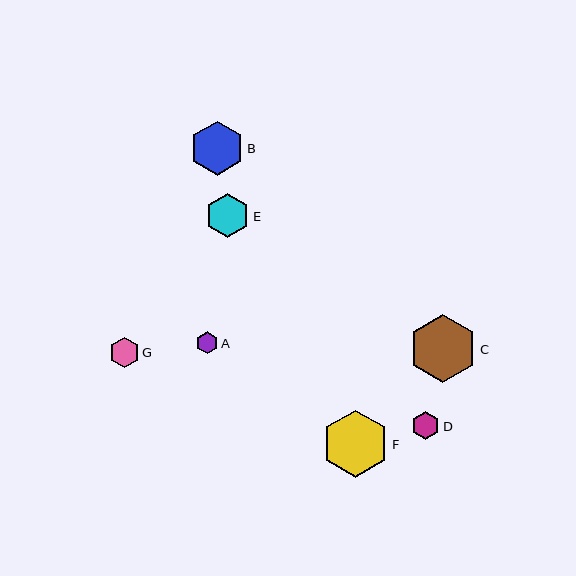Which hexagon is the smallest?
Hexagon A is the smallest with a size of approximately 22 pixels.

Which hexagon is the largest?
Hexagon C is the largest with a size of approximately 69 pixels.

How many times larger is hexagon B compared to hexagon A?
Hexagon B is approximately 2.5 times the size of hexagon A.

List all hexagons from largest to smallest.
From largest to smallest: C, F, B, E, G, D, A.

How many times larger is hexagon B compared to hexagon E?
Hexagon B is approximately 1.2 times the size of hexagon E.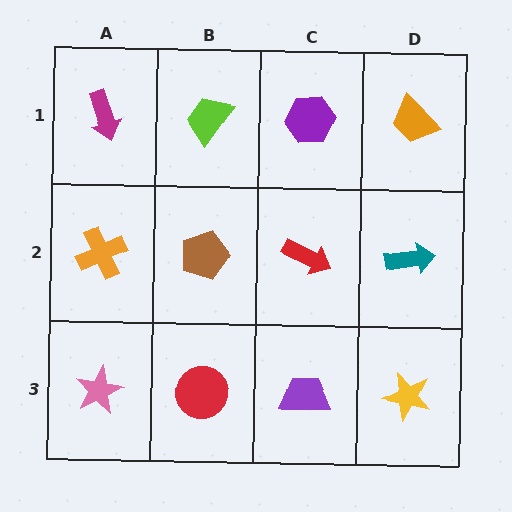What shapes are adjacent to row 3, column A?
An orange cross (row 2, column A), a red circle (row 3, column B).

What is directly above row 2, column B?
A lime trapezoid.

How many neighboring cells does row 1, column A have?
2.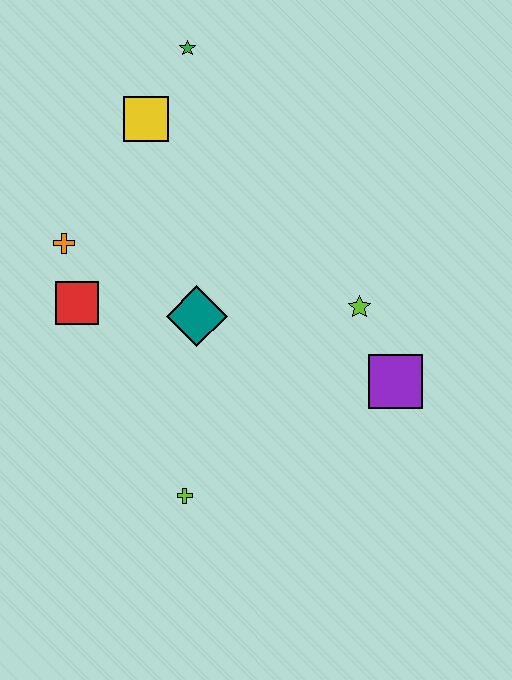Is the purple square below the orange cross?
Yes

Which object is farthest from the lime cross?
The green star is farthest from the lime cross.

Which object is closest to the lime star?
The purple square is closest to the lime star.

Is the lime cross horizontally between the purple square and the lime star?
No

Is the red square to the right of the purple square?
No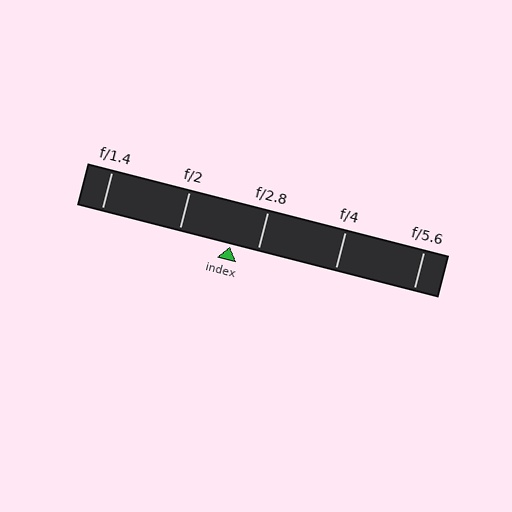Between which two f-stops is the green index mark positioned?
The index mark is between f/2 and f/2.8.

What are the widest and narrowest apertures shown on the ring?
The widest aperture shown is f/1.4 and the narrowest is f/5.6.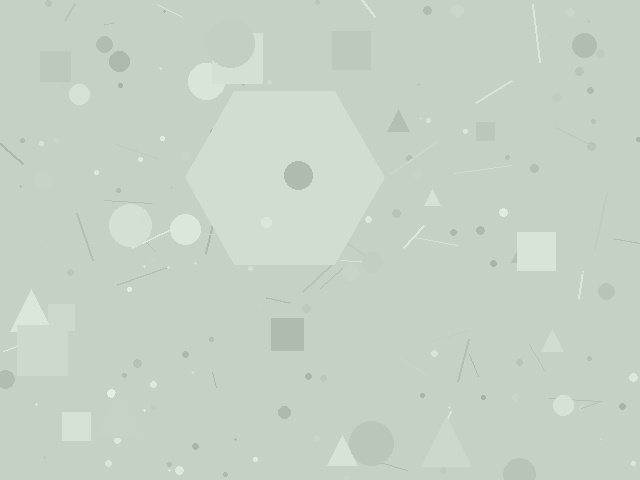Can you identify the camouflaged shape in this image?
The camouflaged shape is a hexagon.